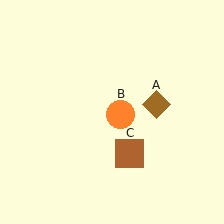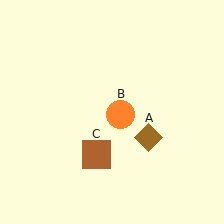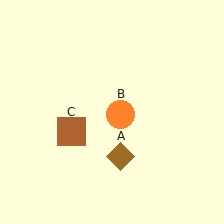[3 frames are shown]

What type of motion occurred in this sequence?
The brown diamond (object A), brown square (object C) rotated clockwise around the center of the scene.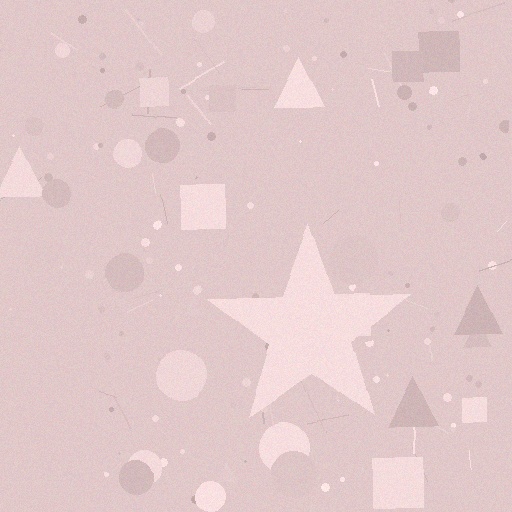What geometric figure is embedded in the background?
A star is embedded in the background.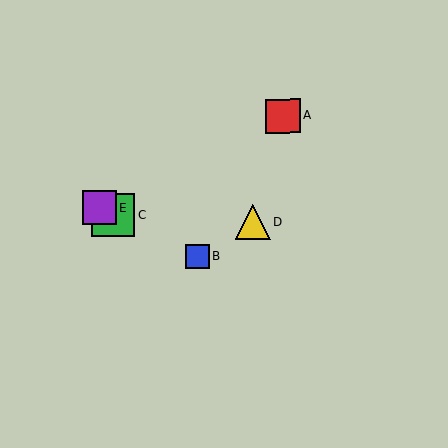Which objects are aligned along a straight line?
Objects B, C, E are aligned along a straight line.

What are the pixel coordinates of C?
Object C is at (113, 215).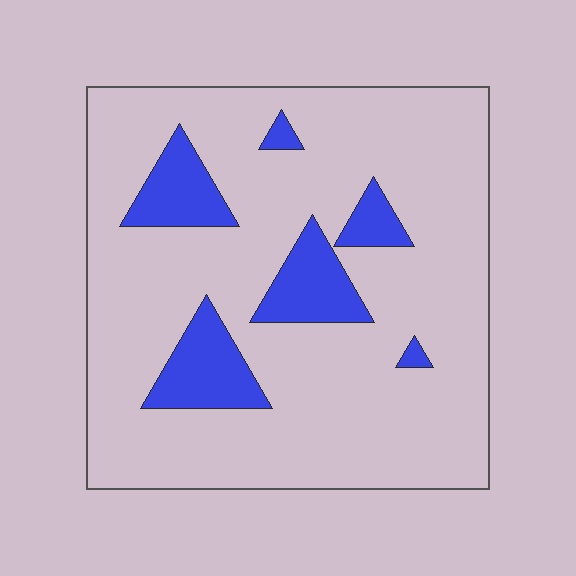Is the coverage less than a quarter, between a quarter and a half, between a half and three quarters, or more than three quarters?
Less than a quarter.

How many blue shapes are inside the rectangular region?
6.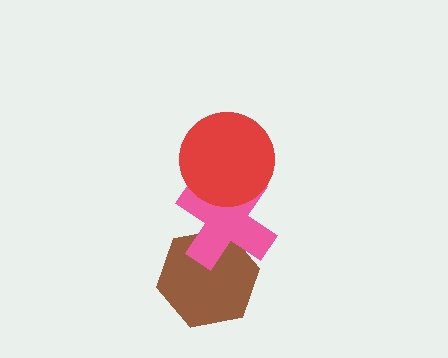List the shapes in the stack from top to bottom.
From top to bottom: the red circle, the pink cross, the brown hexagon.